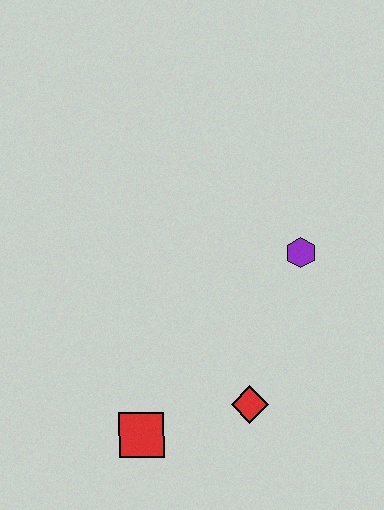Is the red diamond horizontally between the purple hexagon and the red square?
Yes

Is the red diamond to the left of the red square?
No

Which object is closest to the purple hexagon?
The red diamond is closest to the purple hexagon.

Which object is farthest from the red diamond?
The purple hexagon is farthest from the red diamond.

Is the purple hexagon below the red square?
No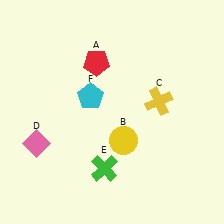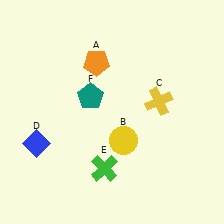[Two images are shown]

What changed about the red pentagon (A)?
In Image 1, A is red. In Image 2, it changed to orange.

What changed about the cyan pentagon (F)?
In Image 1, F is cyan. In Image 2, it changed to teal.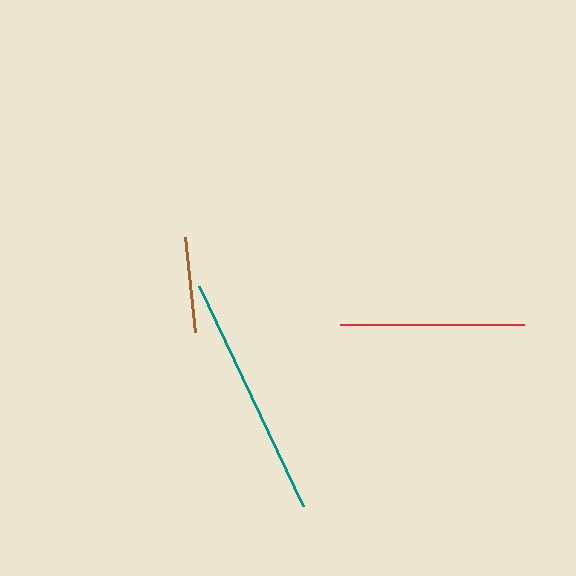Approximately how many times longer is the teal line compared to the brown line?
The teal line is approximately 2.6 times the length of the brown line.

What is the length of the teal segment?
The teal segment is approximately 243 pixels long.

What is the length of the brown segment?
The brown segment is approximately 95 pixels long.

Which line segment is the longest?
The teal line is the longest at approximately 243 pixels.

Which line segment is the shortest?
The brown line is the shortest at approximately 95 pixels.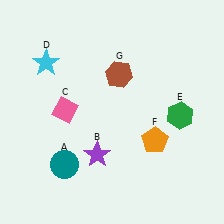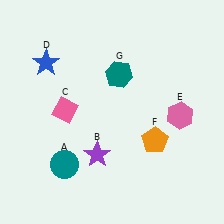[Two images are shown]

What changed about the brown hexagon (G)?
In Image 1, G is brown. In Image 2, it changed to teal.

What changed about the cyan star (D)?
In Image 1, D is cyan. In Image 2, it changed to blue.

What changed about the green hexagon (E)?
In Image 1, E is green. In Image 2, it changed to pink.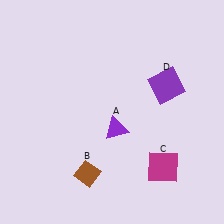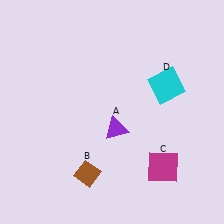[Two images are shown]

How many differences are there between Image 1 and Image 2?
There is 1 difference between the two images.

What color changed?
The square (D) changed from purple in Image 1 to cyan in Image 2.